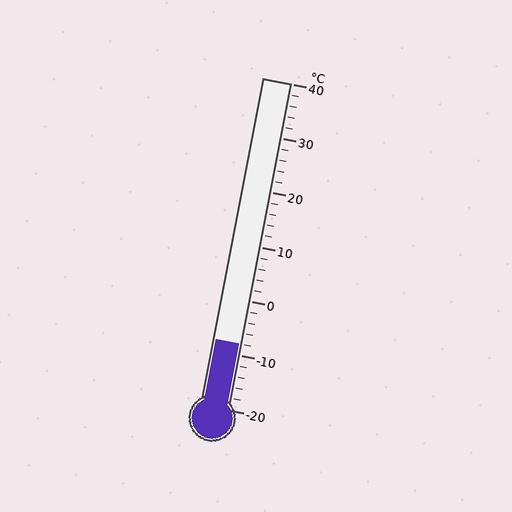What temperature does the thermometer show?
The thermometer shows approximately -8°C.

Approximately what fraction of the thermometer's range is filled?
The thermometer is filled to approximately 20% of its range.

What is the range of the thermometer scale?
The thermometer scale ranges from -20°C to 40°C.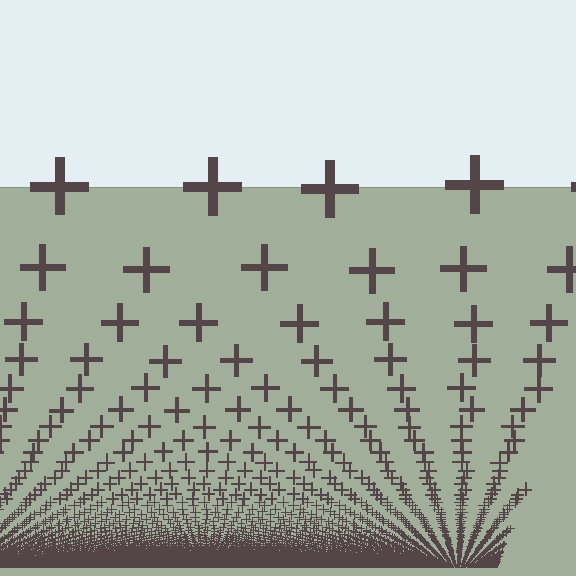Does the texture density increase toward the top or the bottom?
Density increases toward the bottom.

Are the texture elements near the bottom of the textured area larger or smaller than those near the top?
Smaller. The gradient is inverted — elements near the bottom are smaller and denser.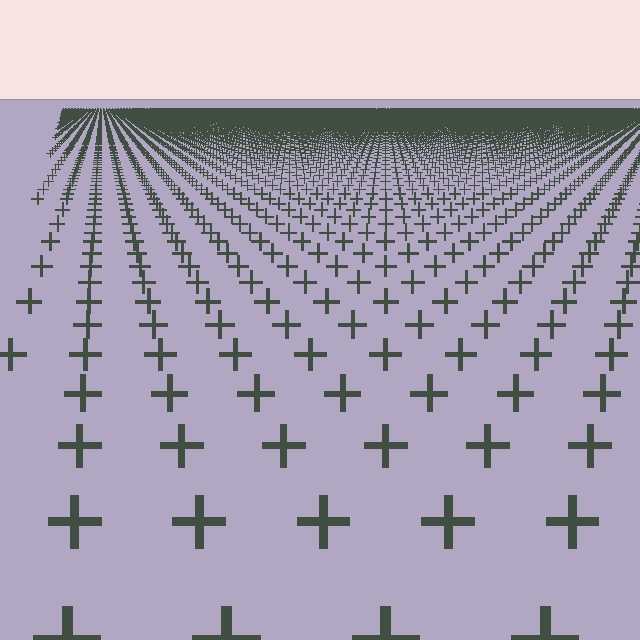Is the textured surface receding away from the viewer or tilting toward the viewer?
The surface is receding away from the viewer. Texture elements get smaller and denser toward the top.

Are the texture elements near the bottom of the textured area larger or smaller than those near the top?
Larger. Near the bottom, elements are closer to the viewer and appear at a bigger on-screen size.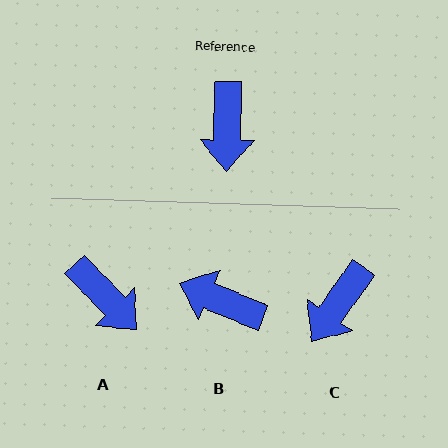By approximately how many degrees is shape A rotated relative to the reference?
Approximately 45 degrees counter-clockwise.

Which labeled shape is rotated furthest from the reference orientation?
B, about 112 degrees away.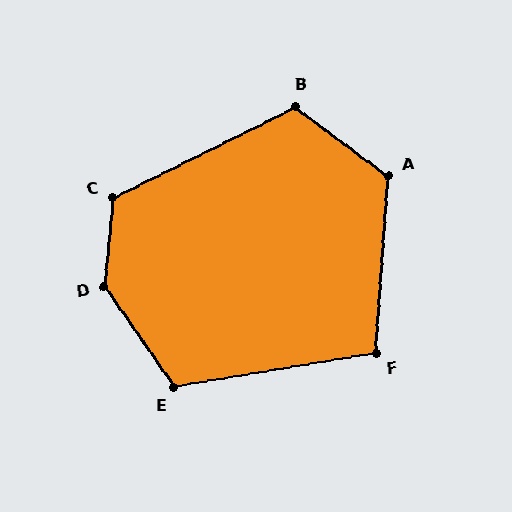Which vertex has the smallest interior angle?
F, at approximately 103 degrees.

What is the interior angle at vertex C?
Approximately 122 degrees (obtuse).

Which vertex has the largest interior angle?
D, at approximately 140 degrees.